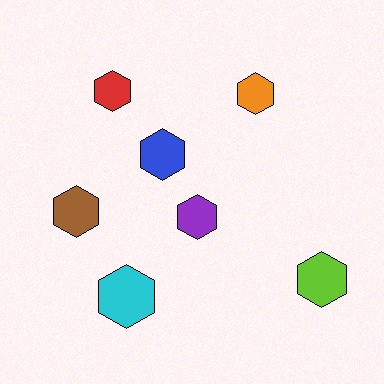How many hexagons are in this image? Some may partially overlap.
There are 7 hexagons.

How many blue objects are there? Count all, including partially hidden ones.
There is 1 blue object.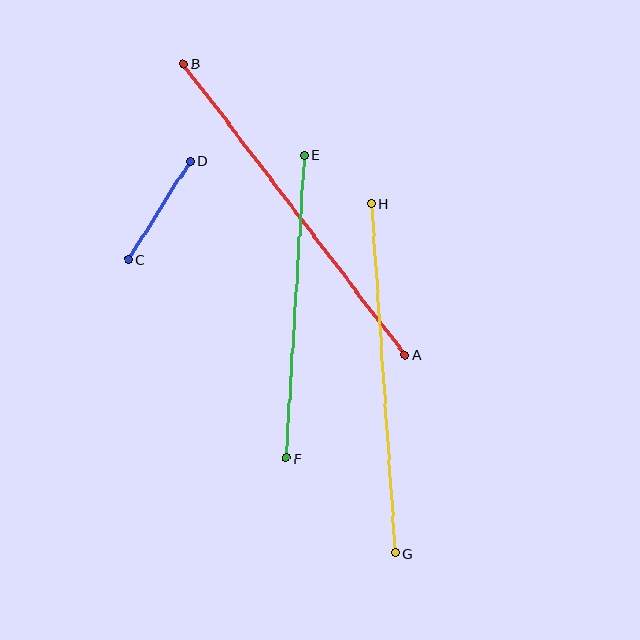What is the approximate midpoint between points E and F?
The midpoint is at approximately (295, 307) pixels.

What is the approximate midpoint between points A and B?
The midpoint is at approximately (294, 209) pixels.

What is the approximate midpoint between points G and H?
The midpoint is at approximately (383, 378) pixels.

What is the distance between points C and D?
The distance is approximately 116 pixels.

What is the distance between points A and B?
The distance is approximately 366 pixels.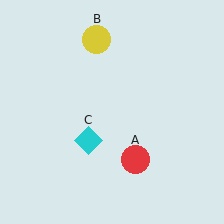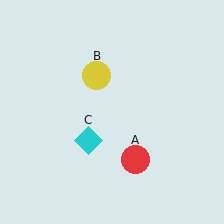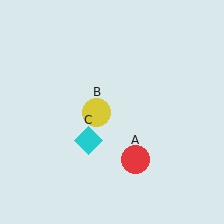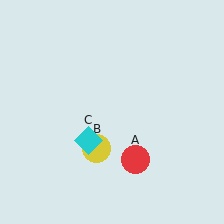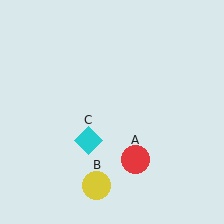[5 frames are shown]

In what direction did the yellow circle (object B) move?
The yellow circle (object B) moved down.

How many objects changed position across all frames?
1 object changed position: yellow circle (object B).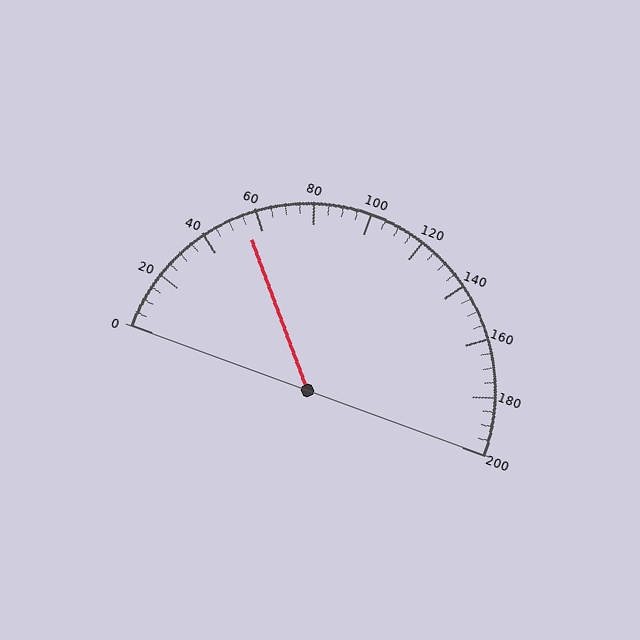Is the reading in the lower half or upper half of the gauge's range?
The reading is in the lower half of the range (0 to 200).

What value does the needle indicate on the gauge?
The needle indicates approximately 55.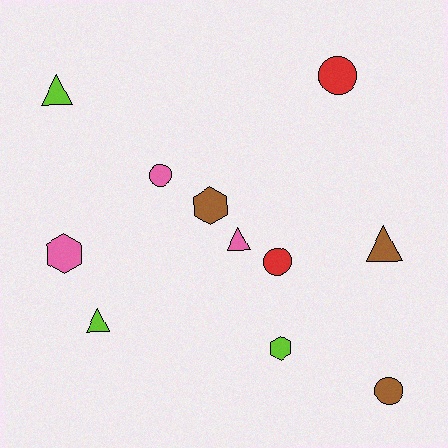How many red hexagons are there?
There are no red hexagons.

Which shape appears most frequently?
Triangle, with 4 objects.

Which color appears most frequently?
Brown, with 3 objects.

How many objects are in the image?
There are 11 objects.